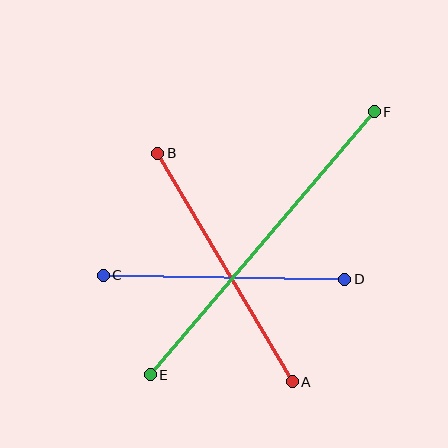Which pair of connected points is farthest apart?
Points E and F are farthest apart.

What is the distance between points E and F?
The distance is approximately 346 pixels.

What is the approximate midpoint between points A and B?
The midpoint is at approximately (225, 268) pixels.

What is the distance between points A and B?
The distance is approximately 265 pixels.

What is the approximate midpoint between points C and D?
The midpoint is at approximately (224, 277) pixels.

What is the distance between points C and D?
The distance is approximately 242 pixels.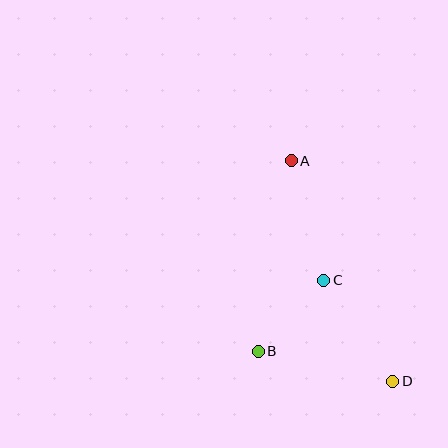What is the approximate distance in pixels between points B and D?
The distance between B and D is approximately 138 pixels.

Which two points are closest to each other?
Points B and C are closest to each other.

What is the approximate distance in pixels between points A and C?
The distance between A and C is approximately 124 pixels.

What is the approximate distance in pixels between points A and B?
The distance between A and B is approximately 193 pixels.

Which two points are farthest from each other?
Points A and D are farthest from each other.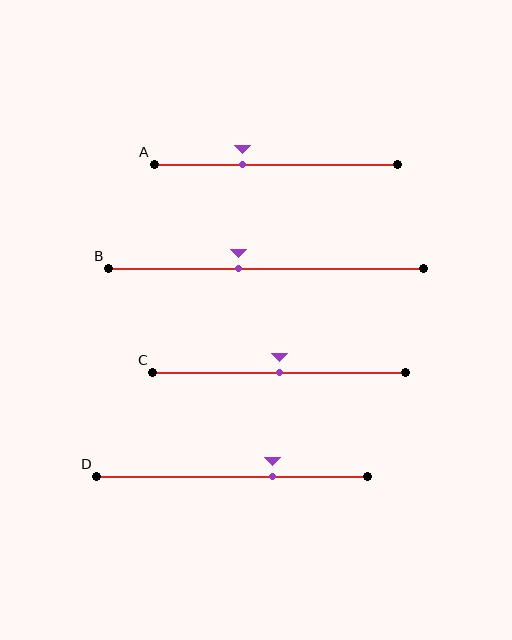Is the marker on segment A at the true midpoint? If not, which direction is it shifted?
No, the marker on segment A is shifted to the left by about 14% of the segment length.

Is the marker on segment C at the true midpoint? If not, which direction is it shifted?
Yes, the marker on segment C is at the true midpoint.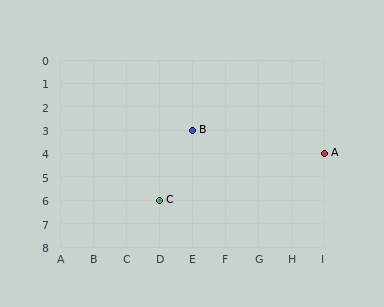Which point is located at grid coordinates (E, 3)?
Point B is at (E, 3).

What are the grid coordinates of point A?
Point A is at grid coordinates (I, 4).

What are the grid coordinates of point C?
Point C is at grid coordinates (D, 6).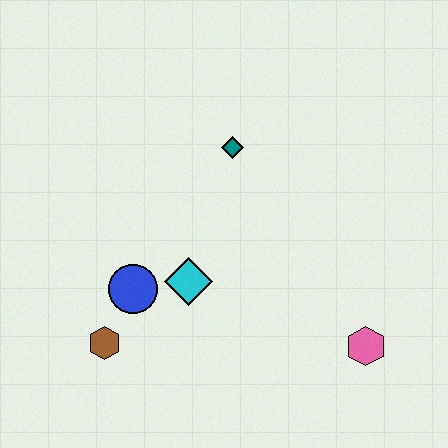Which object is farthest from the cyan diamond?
The pink hexagon is farthest from the cyan diamond.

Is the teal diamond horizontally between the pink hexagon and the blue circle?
Yes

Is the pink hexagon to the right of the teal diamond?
Yes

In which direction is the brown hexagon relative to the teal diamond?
The brown hexagon is below the teal diamond.